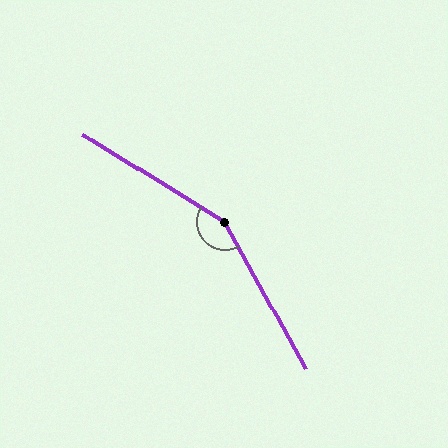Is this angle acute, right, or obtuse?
It is obtuse.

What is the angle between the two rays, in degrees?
Approximately 151 degrees.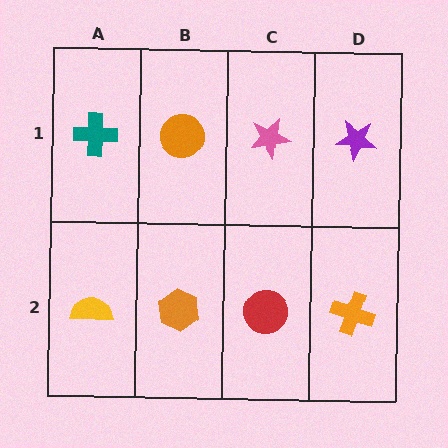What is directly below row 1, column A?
A yellow semicircle.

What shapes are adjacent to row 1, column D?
An orange cross (row 2, column D), a pink star (row 1, column C).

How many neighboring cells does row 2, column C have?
3.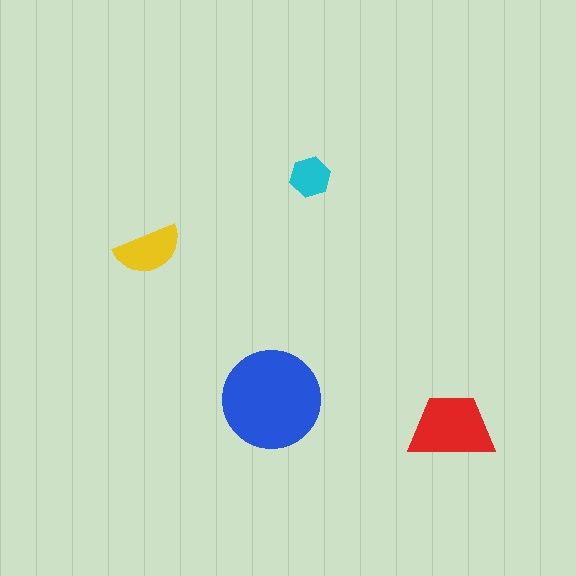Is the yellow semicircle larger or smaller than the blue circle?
Smaller.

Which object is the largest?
The blue circle.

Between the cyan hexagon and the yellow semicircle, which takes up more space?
The yellow semicircle.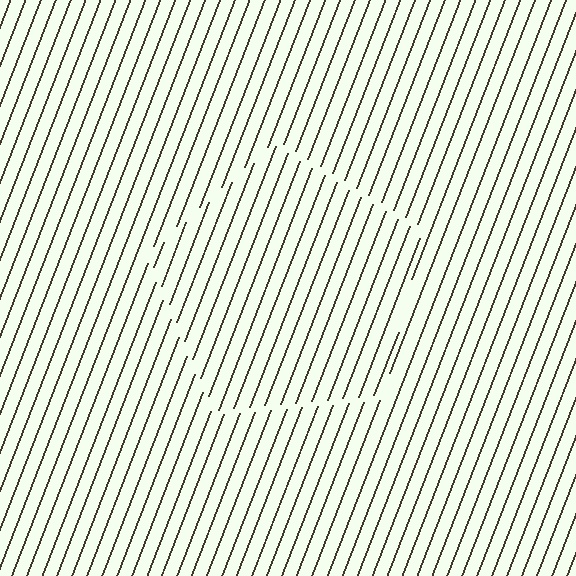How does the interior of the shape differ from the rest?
The interior of the shape contains the same grating, shifted by half a period — the contour is defined by the phase discontinuity where line-ends from the inner and outer gratings abut.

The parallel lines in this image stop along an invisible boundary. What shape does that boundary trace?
An illusory pentagon. The interior of the shape contains the same grating, shifted by half a period — the contour is defined by the phase discontinuity where line-ends from the inner and outer gratings abut.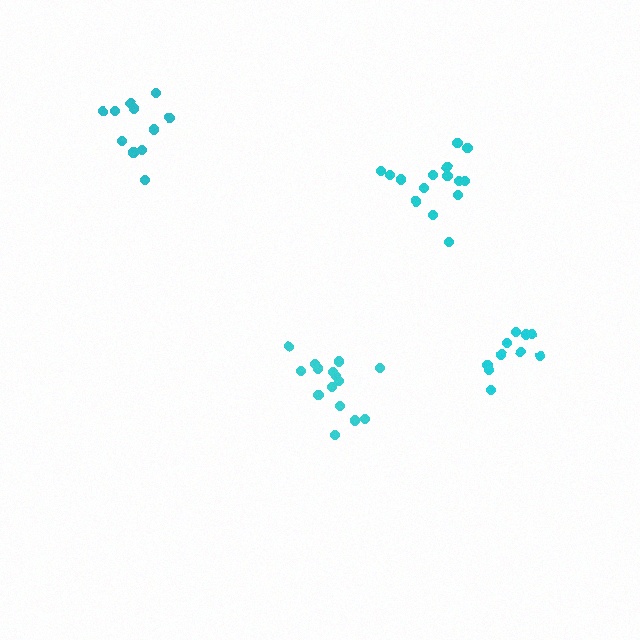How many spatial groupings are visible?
There are 4 spatial groupings.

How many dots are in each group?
Group 1: 15 dots, Group 2: 16 dots, Group 3: 11 dots, Group 4: 10 dots (52 total).